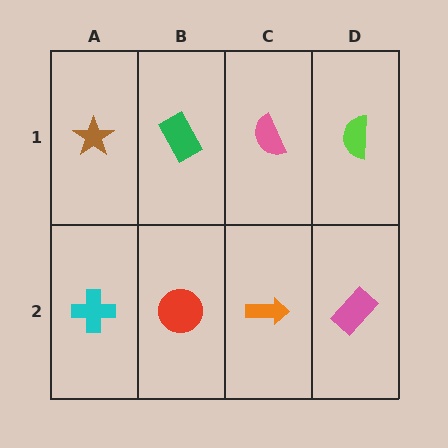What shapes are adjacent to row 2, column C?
A pink semicircle (row 1, column C), a red circle (row 2, column B), a pink rectangle (row 2, column D).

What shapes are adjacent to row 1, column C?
An orange arrow (row 2, column C), a green rectangle (row 1, column B), a lime semicircle (row 1, column D).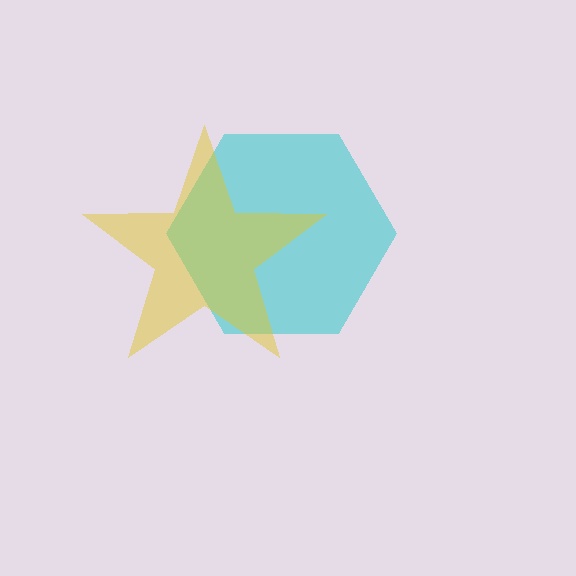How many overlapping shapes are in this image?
There are 2 overlapping shapes in the image.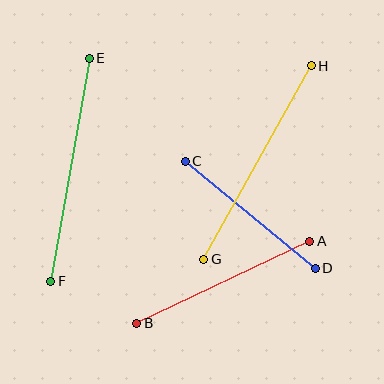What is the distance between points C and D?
The distance is approximately 168 pixels.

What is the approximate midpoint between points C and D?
The midpoint is at approximately (250, 215) pixels.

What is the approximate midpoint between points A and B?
The midpoint is at approximately (223, 282) pixels.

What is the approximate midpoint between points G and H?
The midpoint is at approximately (258, 163) pixels.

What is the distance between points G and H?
The distance is approximately 221 pixels.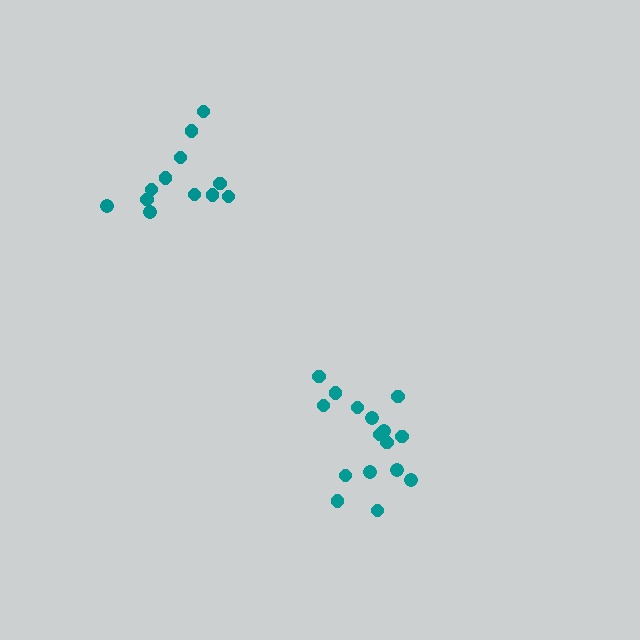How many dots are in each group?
Group 1: 16 dots, Group 2: 12 dots (28 total).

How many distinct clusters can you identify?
There are 2 distinct clusters.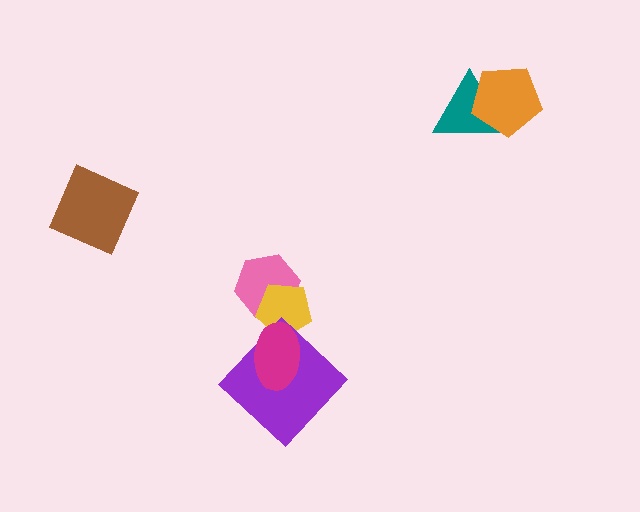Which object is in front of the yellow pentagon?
The magenta ellipse is in front of the yellow pentagon.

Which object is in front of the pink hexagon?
The yellow pentagon is in front of the pink hexagon.